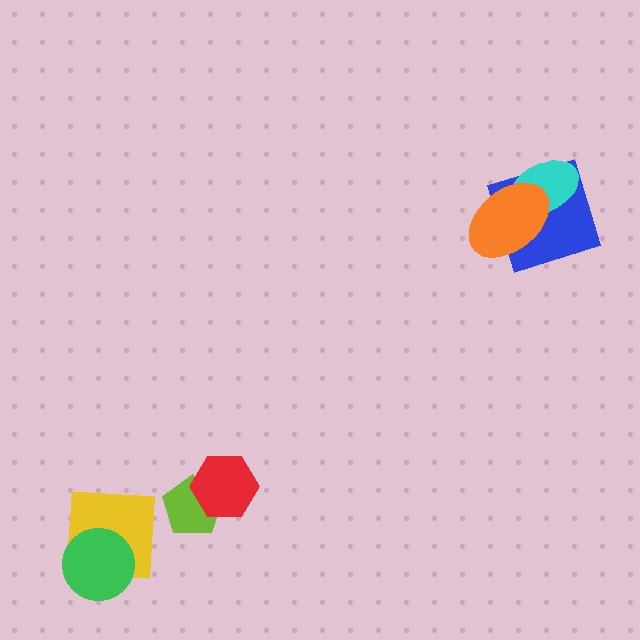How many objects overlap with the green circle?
1 object overlaps with the green circle.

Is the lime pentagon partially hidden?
Yes, it is partially covered by another shape.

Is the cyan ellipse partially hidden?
Yes, it is partially covered by another shape.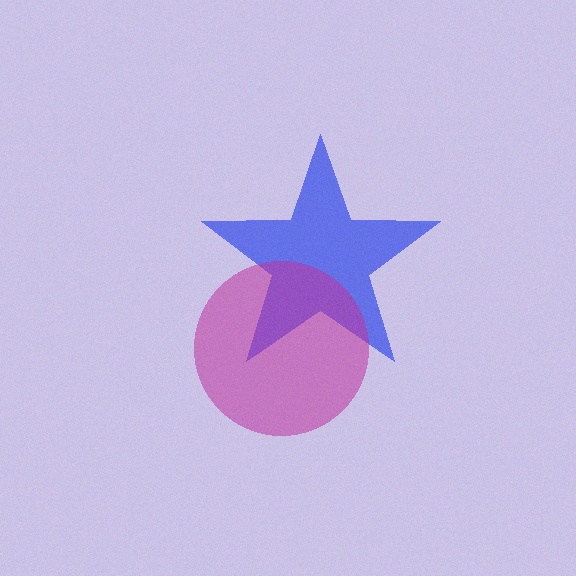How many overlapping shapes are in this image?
There are 2 overlapping shapes in the image.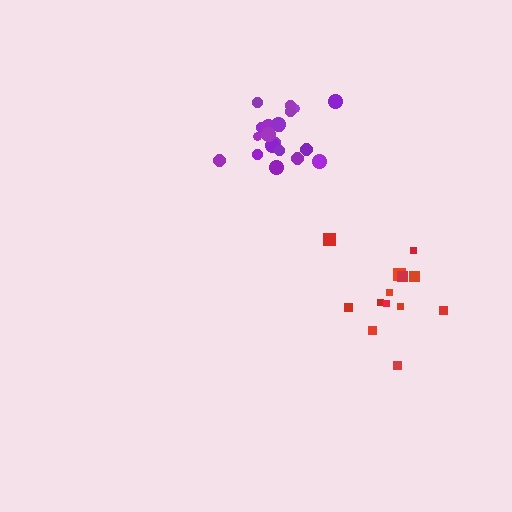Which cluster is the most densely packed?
Purple.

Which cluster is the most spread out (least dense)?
Red.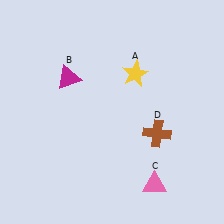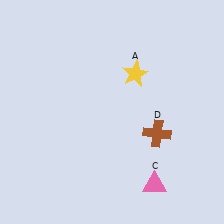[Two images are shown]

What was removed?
The magenta triangle (B) was removed in Image 2.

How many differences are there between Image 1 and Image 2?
There is 1 difference between the two images.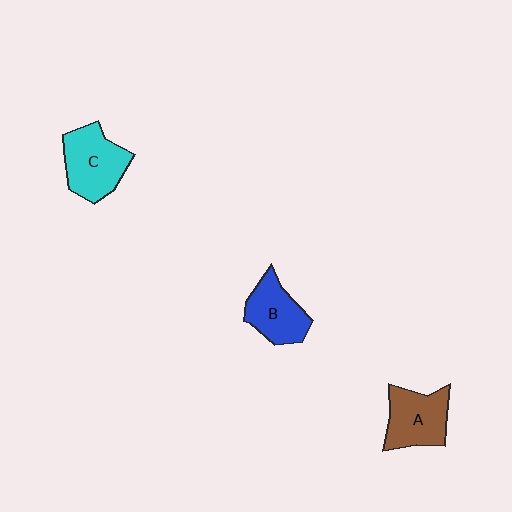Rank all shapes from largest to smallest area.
From largest to smallest: C (cyan), A (brown), B (blue).